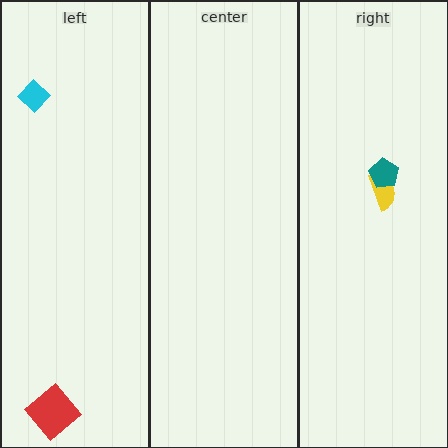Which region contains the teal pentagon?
The right region.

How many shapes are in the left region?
2.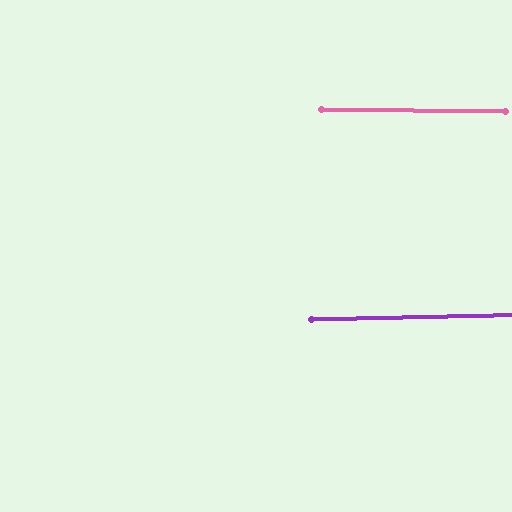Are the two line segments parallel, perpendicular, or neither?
Parallel — their directions differ by only 1.6°.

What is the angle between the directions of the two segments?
Approximately 2 degrees.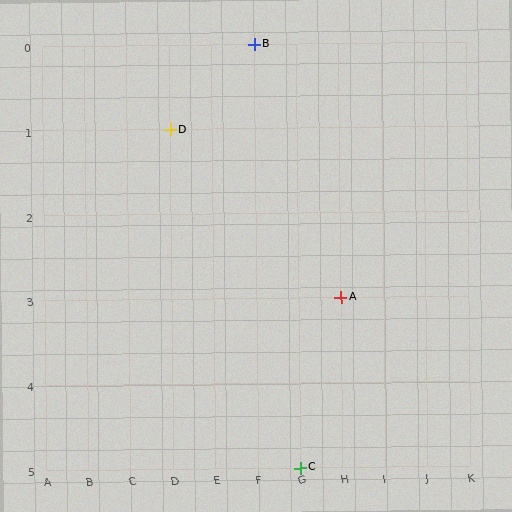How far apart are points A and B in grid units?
Points A and B are 2 columns and 3 rows apart (about 3.6 grid units diagonally).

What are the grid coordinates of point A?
Point A is at grid coordinates (H, 3).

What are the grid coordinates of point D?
Point D is at grid coordinates (D, 1).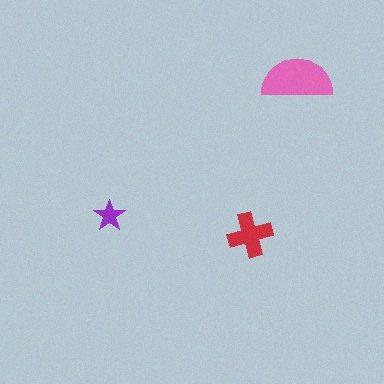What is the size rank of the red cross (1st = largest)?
2nd.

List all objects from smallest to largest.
The purple star, the red cross, the pink semicircle.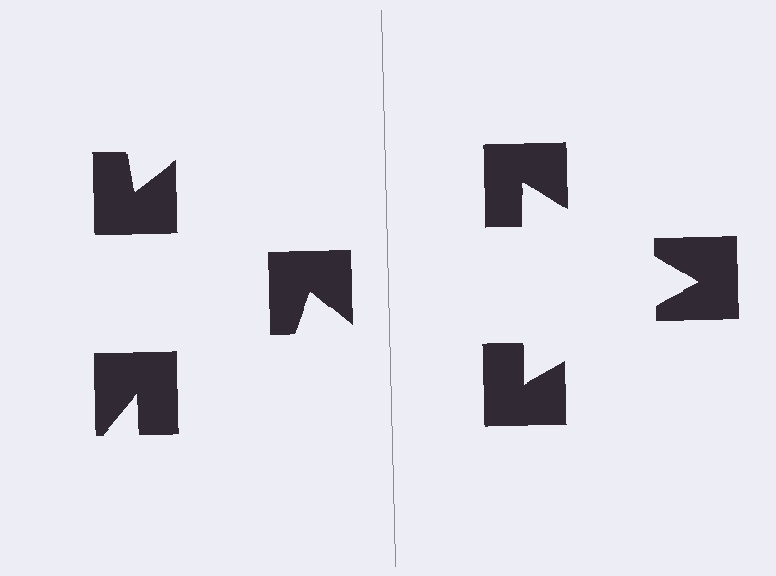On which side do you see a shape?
An illusory triangle appears on the right side. On the left side the wedge cuts are rotated, so no coherent shape forms.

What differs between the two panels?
The notched squares are positioned identically on both sides; only the wedge orientations differ. On the right they align to a triangle; on the left they are misaligned.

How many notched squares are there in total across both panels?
6 — 3 on each side.